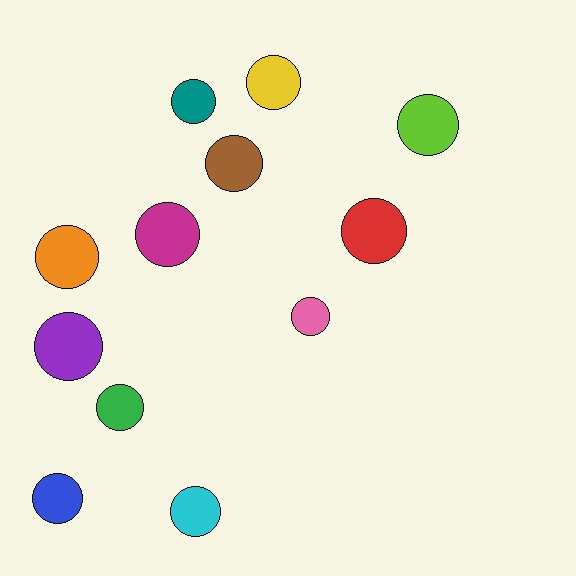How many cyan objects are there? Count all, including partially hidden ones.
There is 1 cyan object.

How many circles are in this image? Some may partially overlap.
There are 12 circles.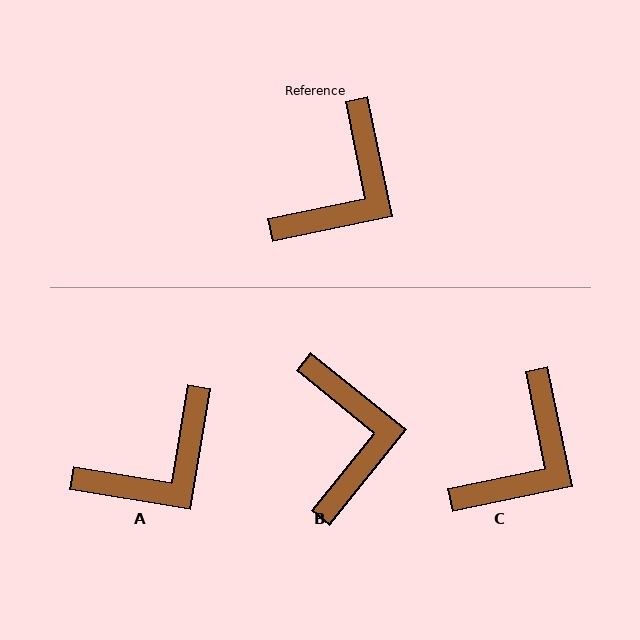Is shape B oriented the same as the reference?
No, it is off by about 40 degrees.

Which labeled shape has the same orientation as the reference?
C.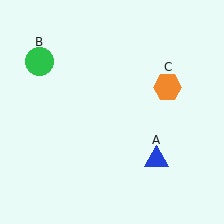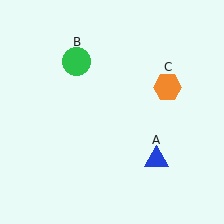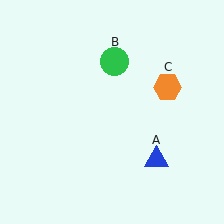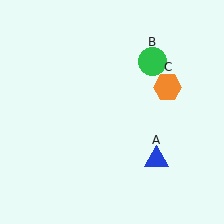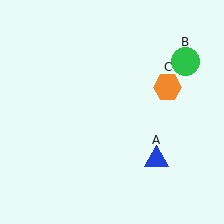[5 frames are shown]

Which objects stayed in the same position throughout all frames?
Blue triangle (object A) and orange hexagon (object C) remained stationary.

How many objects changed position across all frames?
1 object changed position: green circle (object B).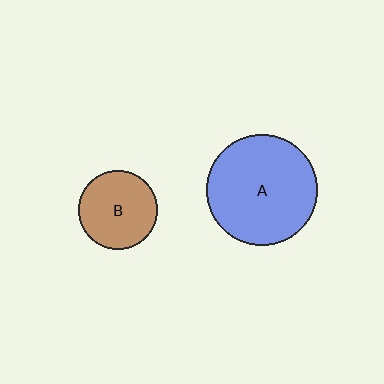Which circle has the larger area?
Circle A (blue).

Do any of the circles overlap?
No, none of the circles overlap.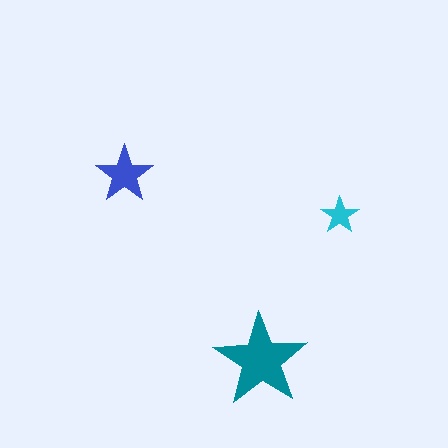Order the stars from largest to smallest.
the teal one, the blue one, the cyan one.